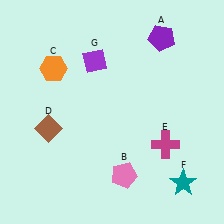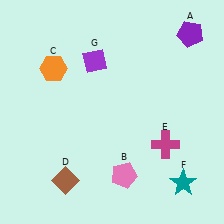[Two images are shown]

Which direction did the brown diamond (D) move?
The brown diamond (D) moved down.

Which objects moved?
The objects that moved are: the purple pentagon (A), the brown diamond (D).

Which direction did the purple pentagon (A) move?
The purple pentagon (A) moved right.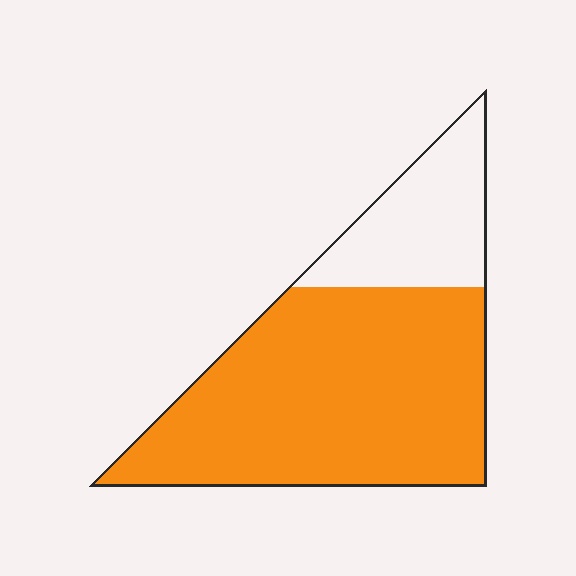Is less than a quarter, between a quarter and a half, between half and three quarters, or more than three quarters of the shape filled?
More than three quarters.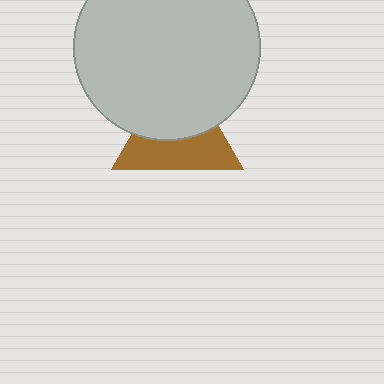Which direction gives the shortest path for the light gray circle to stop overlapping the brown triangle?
Moving up gives the shortest separation.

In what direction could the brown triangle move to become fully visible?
The brown triangle could move down. That would shift it out from behind the light gray circle entirely.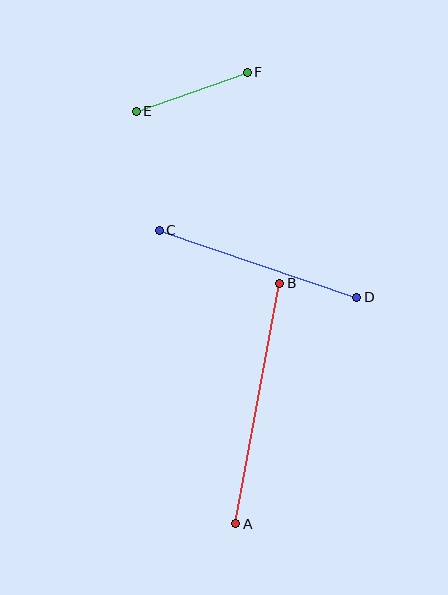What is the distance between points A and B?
The distance is approximately 245 pixels.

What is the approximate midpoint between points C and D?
The midpoint is at approximately (258, 264) pixels.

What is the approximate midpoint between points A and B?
The midpoint is at approximately (258, 403) pixels.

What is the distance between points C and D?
The distance is approximately 208 pixels.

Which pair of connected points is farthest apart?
Points A and B are farthest apart.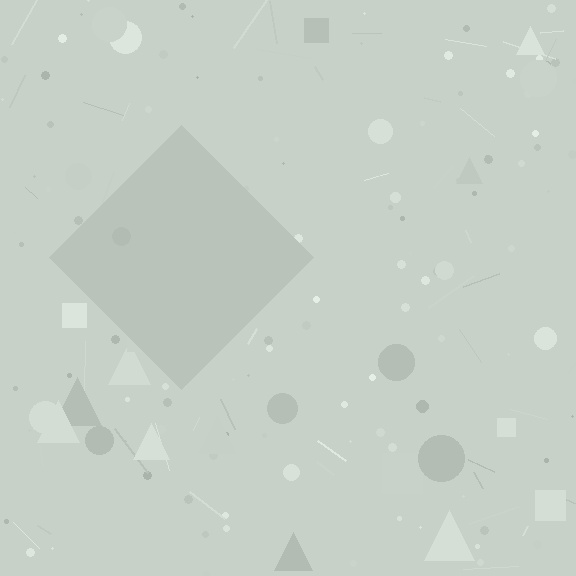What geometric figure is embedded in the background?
A diamond is embedded in the background.